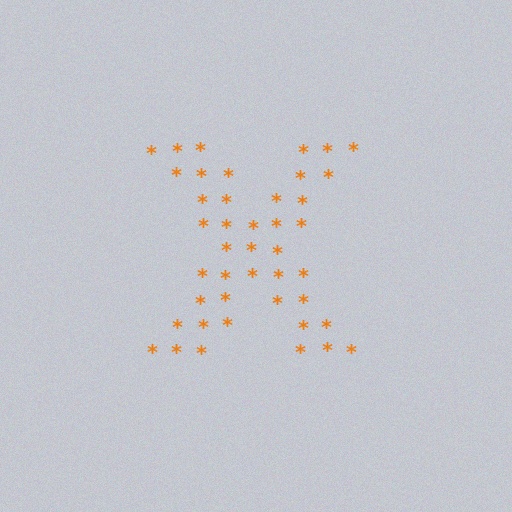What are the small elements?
The small elements are asterisks.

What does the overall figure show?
The overall figure shows the letter X.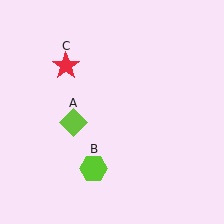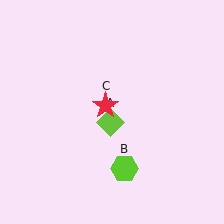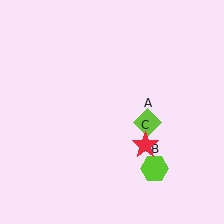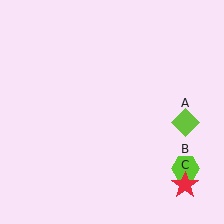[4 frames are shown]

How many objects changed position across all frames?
3 objects changed position: lime diamond (object A), lime hexagon (object B), red star (object C).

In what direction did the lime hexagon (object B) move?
The lime hexagon (object B) moved right.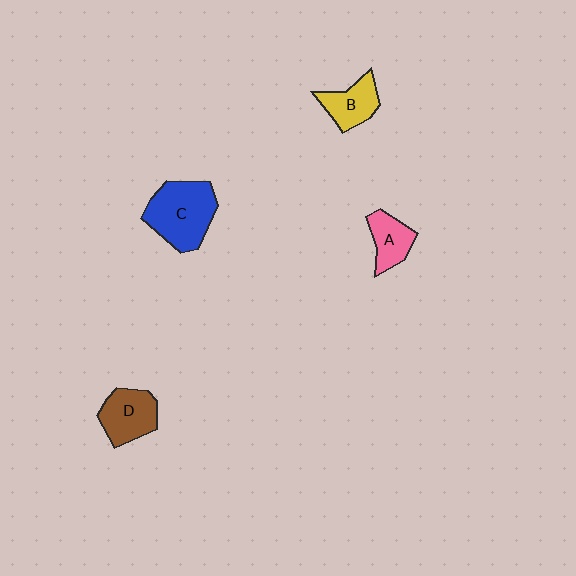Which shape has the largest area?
Shape C (blue).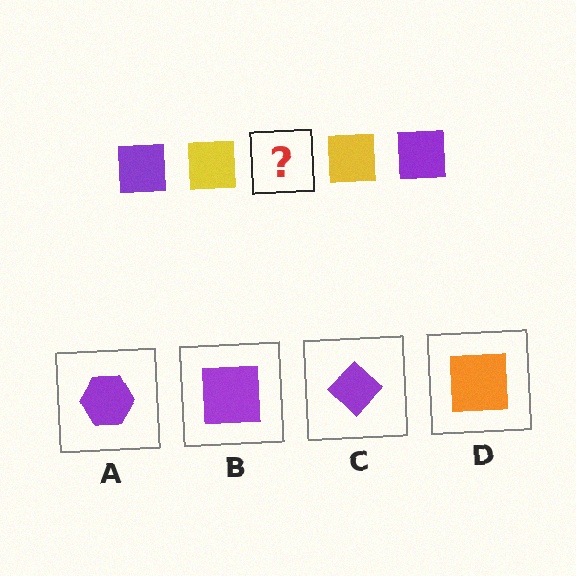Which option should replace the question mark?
Option B.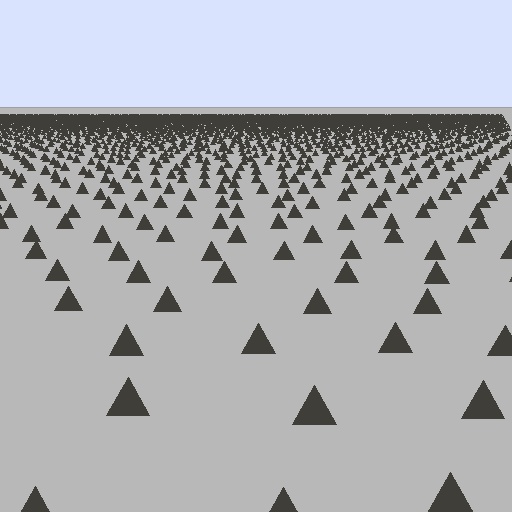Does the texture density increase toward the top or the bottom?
Density increases toward the top.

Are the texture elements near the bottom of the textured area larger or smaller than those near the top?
Larger. Near the bottom, elements are closer to the viewer and appear at a bigger on-screen size.